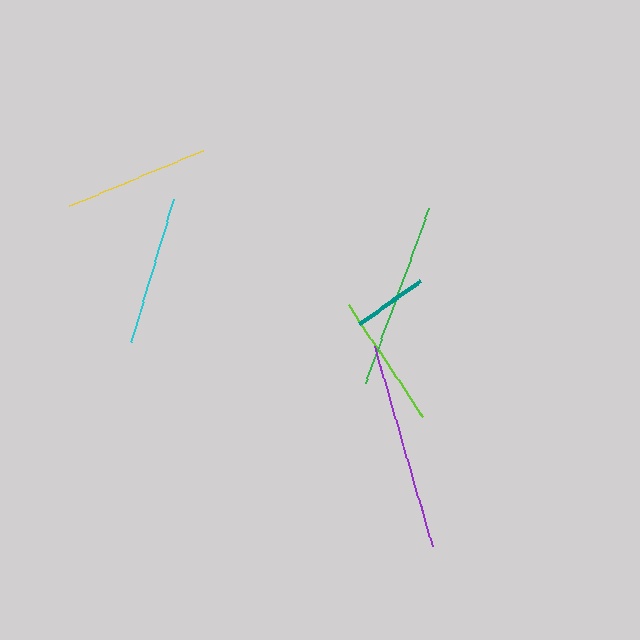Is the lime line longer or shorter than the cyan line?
The cyan line is longer than the lime line.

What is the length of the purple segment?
The purple segment is approximately 209 pixels long.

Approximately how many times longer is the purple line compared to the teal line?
The purple line is approximately 2.8 times the length of the teal line.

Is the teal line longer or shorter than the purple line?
The purple line is longer than the teal line.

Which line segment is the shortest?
The teal line is the shortest at approximately 75 pixels.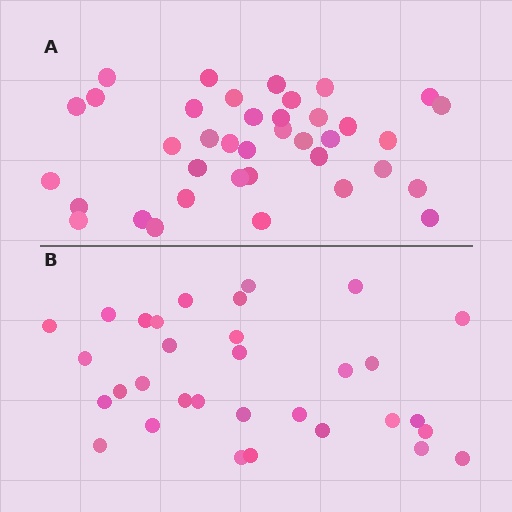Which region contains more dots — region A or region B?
Region A (the top region) has more dots.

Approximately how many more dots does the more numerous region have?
Region A has about 6 more dots than region B.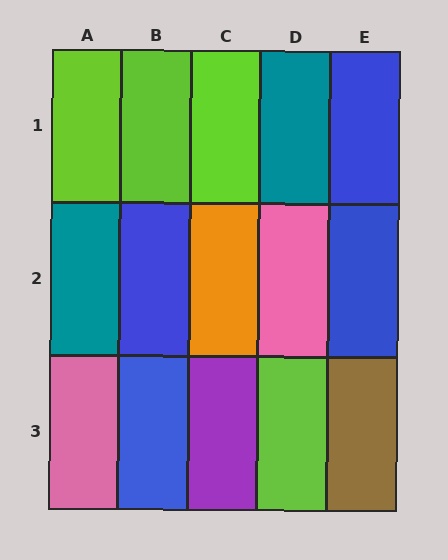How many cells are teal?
2 cells are teal.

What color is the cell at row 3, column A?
Pink.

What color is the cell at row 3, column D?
Lime.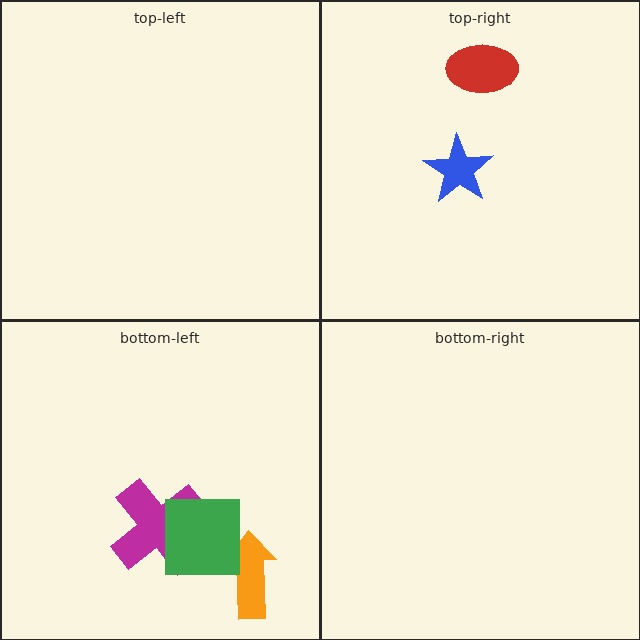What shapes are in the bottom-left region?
The magenta cross, the orange arrow, the green square.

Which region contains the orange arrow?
The bottom-left region.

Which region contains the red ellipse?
The top-right region.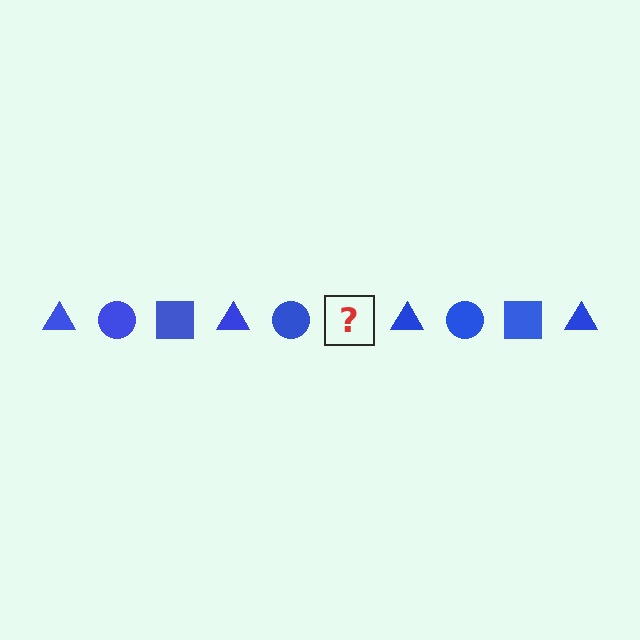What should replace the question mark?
The question mark should be replaced with a blue square.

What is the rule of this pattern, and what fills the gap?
The rule is that the pattern cycles through triangle, circle, square shapes in blue. The gap should be filled with a blue square.